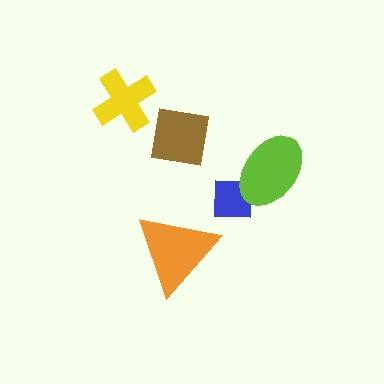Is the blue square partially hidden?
Yes, it is partially covered by another shape.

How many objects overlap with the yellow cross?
0 objects overlap with the yellow cross.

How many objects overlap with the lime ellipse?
1 object overlaps with the lime ellipse.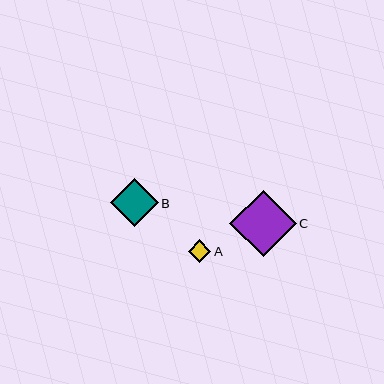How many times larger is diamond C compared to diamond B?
Diamond C is approximately 1.4 times the size of diamond B.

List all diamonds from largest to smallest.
From largest to smallest: C, B, A.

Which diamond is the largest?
Diamond C is the largest with a size of approximately 66 pixels.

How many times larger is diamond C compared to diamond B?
Diamond C is approximately 1.4 times the size of diamond B.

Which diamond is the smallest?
Diamond A is the smallest with a size of approximately 22 pixels.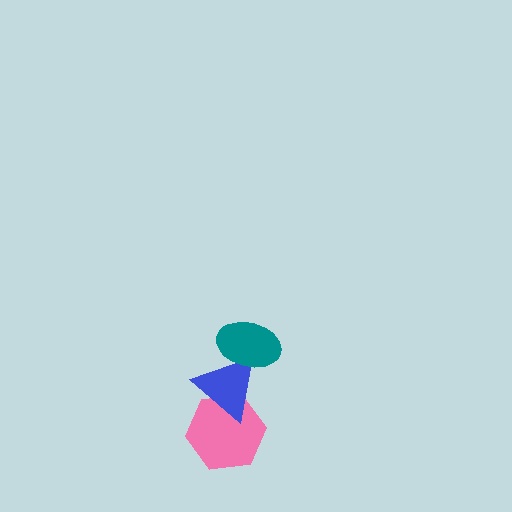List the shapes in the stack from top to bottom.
From top to bottom: the teal ellipse, the blue triangle, the pink hexagon.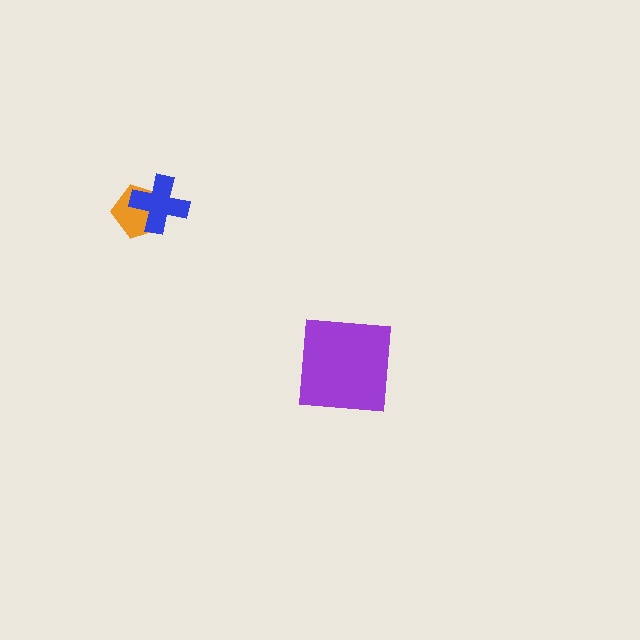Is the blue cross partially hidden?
No, no other shape covers it.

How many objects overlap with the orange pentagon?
1 object overlaps with the orange pentagon.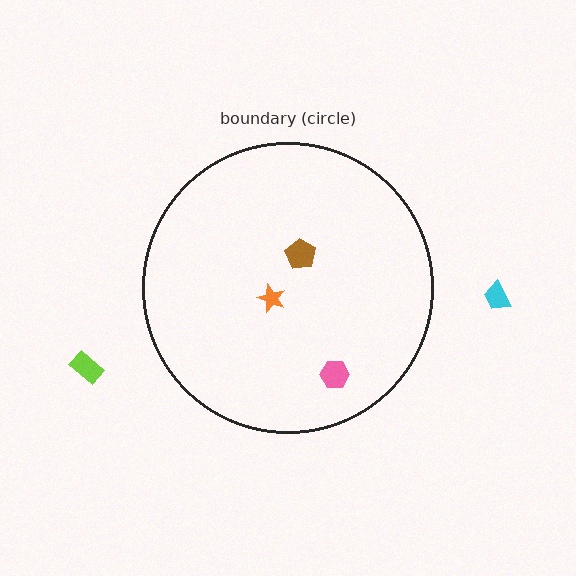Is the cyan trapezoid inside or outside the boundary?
Outside.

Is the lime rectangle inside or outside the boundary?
Outside.